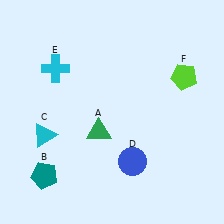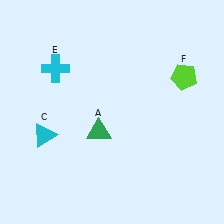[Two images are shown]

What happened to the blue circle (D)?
The blue circle (D) was removed in Image 2. It was in the bottom-right area of Image 1.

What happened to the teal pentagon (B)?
The teal pentagon (B) was removed in Image 2. It was in the bottom-left area of Image 1.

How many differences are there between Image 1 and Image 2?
There are 2 differences between the two images.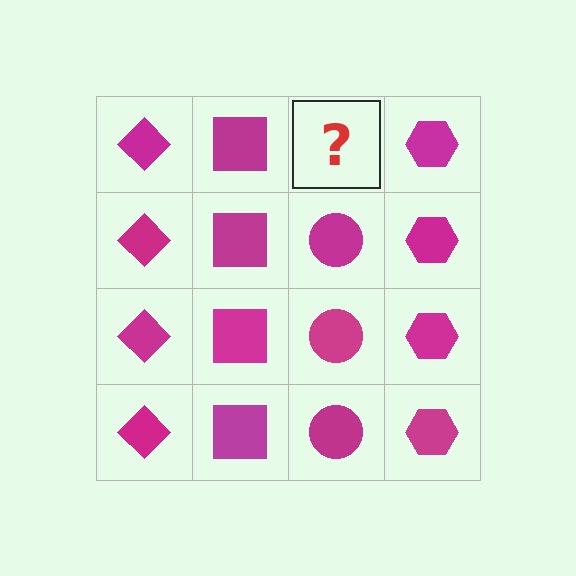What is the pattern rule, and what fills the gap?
The rule is that each column has a consistent shape. The gap should be filled with a magenta circle.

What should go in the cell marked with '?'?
The missing cell should contain a magenta circle.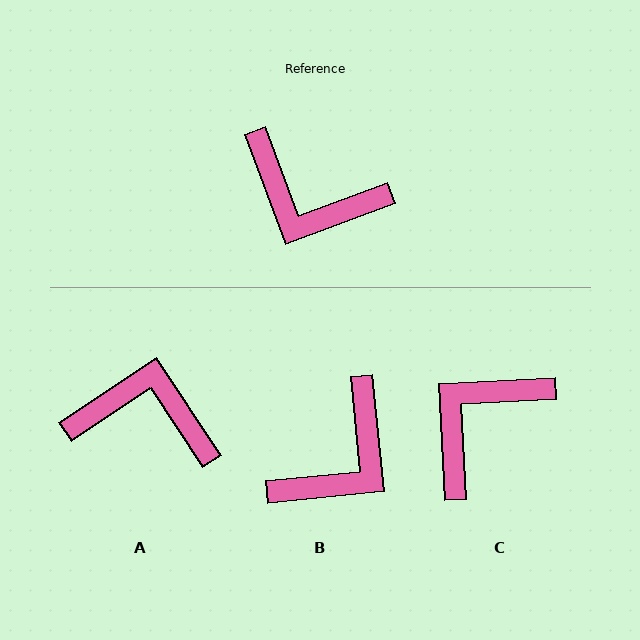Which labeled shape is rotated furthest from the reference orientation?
A, about 167 degrees away.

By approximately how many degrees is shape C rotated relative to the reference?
Approximately 107 degrees clockwise.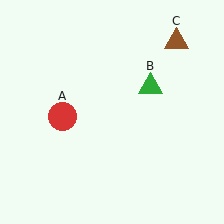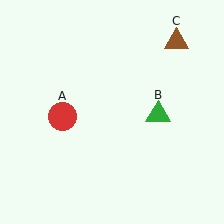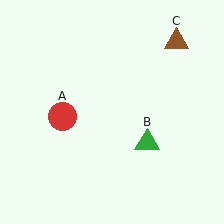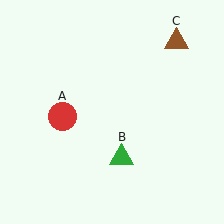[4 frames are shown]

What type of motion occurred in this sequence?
The green triangle (object B) rotated clockwise around the center of the scene.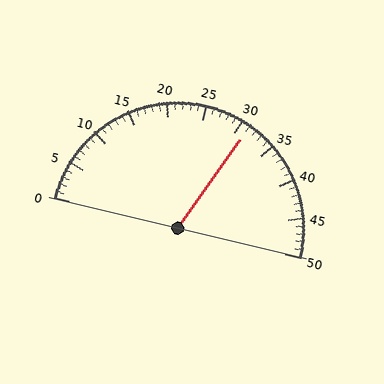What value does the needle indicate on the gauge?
The needle indicates approximately 31.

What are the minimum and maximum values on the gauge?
The gauge ranges from 0 to 50.